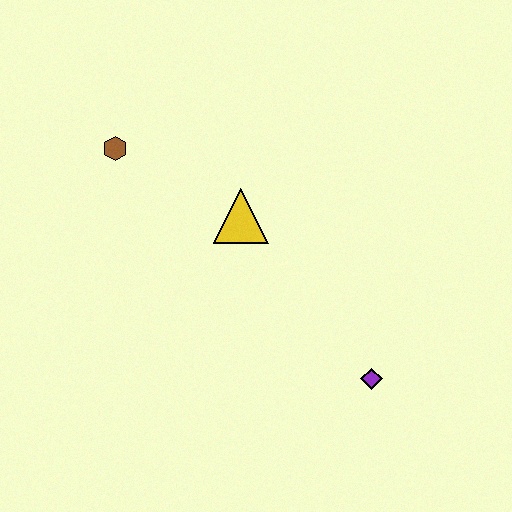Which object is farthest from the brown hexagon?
The purple diamond is farthest from the brown hexagon.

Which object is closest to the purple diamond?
The yellow triangle is closest to the purple diamond.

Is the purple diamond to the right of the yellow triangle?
Yes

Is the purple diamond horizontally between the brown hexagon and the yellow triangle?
No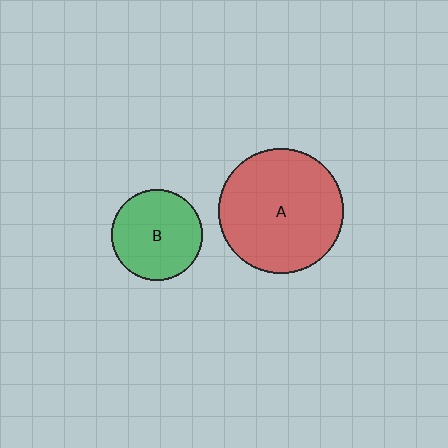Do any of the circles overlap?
No, none of the circles overlap.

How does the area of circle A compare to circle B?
Approximately 1.9 times.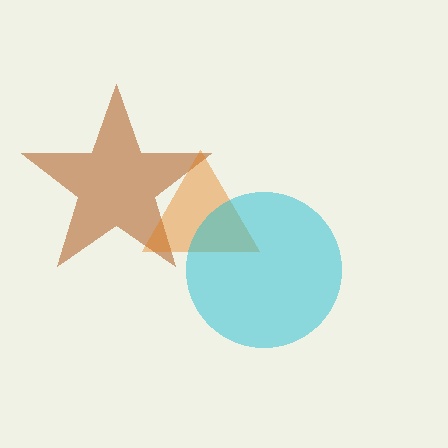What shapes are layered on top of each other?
The layered shapes are: a brown star, an orange triangle, a cyan circle.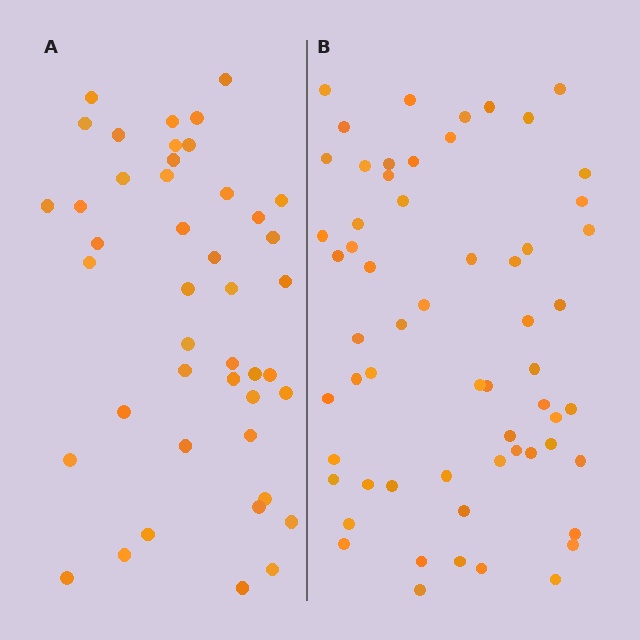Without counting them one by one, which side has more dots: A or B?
Region B (the right region) has more dots.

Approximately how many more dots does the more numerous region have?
Region B has approximately 15 more dots than region A.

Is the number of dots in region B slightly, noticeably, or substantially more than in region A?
Region B has noticeably more, but not dramatically so. The ratio is roughly 1.4 to 1.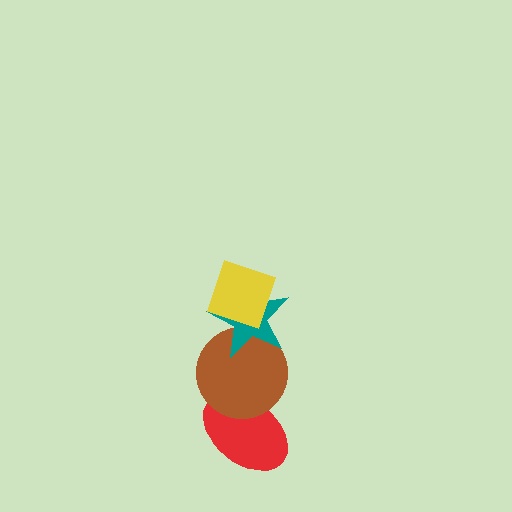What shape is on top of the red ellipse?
The brown circle is on top of the red ellipse.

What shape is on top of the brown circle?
The teal star is on top of the brown circle.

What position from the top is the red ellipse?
The red ellipse is 4th from the top.